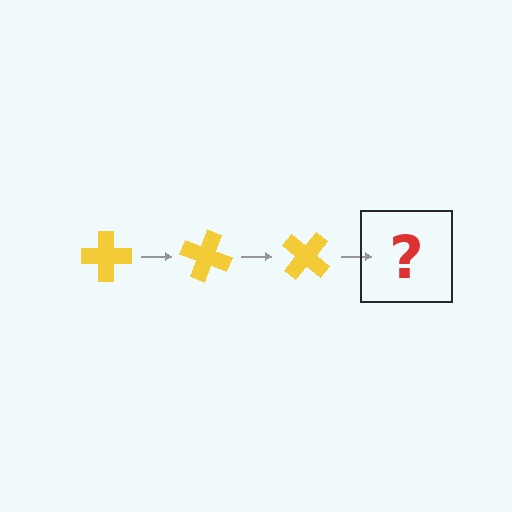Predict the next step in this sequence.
The next step is a yellow cross rotated 60 degrees.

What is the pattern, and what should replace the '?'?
The pattern is that the cross rotates 20 degrees each step. The '?' should be a yellow cross rotated 60 degrees.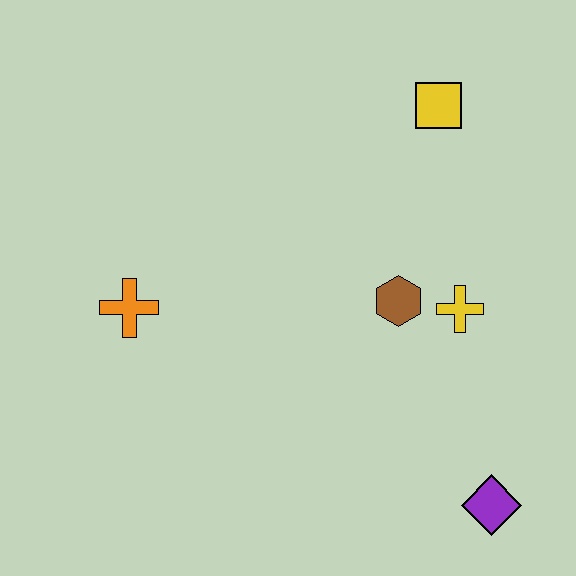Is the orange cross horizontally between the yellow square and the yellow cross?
No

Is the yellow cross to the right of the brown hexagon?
Yes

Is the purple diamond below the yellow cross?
Yes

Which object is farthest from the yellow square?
The purple diamond is farthest from the yellow square.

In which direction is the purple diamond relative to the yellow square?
The purple diamond is below the yellow square.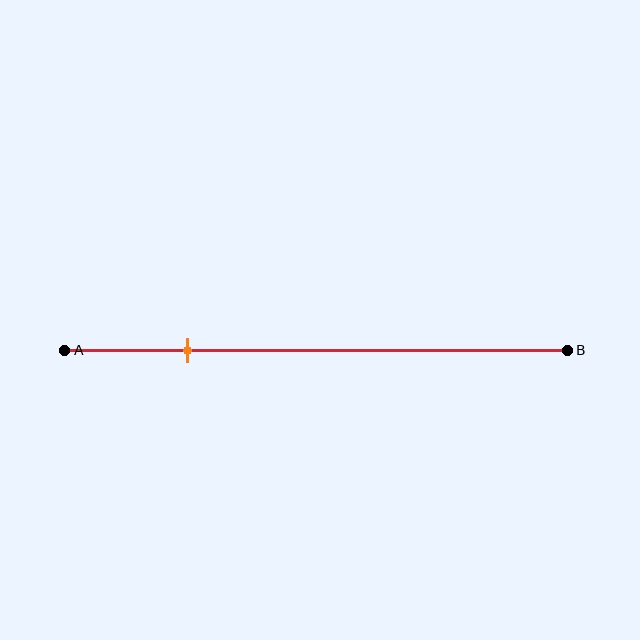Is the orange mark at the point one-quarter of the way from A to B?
Yes, the mark is approximately at the one-quarter point.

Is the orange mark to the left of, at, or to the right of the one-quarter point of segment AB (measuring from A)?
The orange mark is approximately at the one-quarter point of segment AB.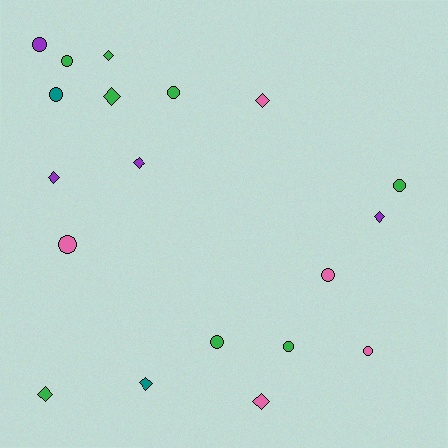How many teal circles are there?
There is 1 teal circle.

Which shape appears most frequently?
Circle, with 10 objects.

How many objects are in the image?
There are 19 objects.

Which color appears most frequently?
Green, with 8 objects.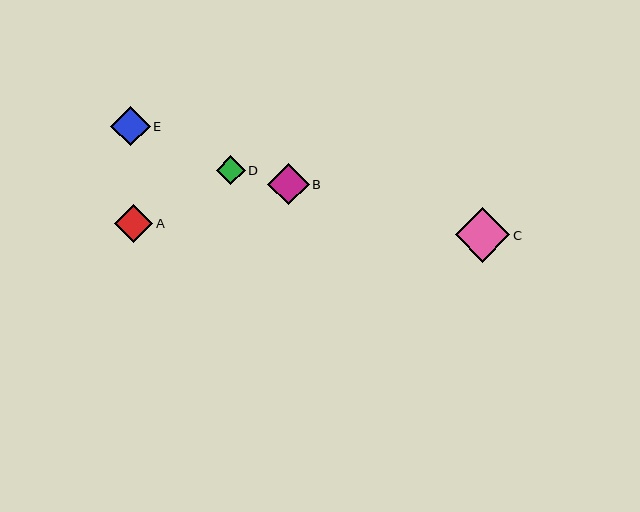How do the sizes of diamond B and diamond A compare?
Diamond B and diamond A are approximately the same size.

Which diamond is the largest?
Diamond C is the largest with a size of approximately 54 pixels.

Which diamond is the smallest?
Diamond D is the smallest with a size of approximately 29 pixels.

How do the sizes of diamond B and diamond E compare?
Diamond B and diamond E are approximately the same size.